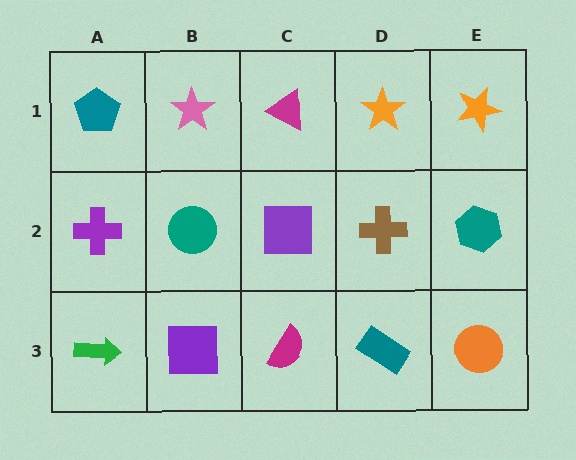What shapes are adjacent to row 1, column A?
A purple cross (row 2, column A), a pink star (row 1, column B).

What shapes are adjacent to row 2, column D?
An orange star (row 1, column D), a teal rectangle (row 3, column D), a purple square (row 2, column C), a teal hexagon (row 2, column E).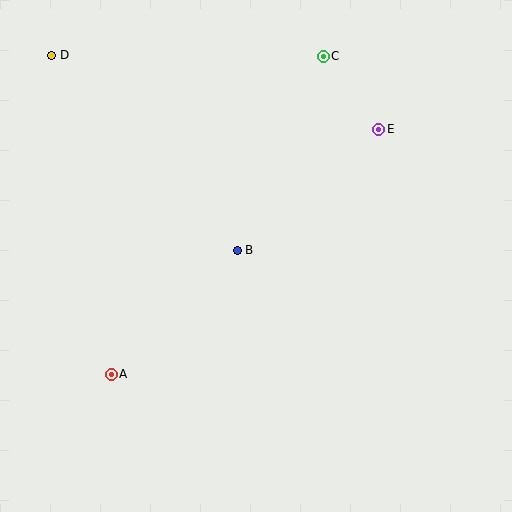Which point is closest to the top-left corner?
Point D is closest to the top-left corner.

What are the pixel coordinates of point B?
Point B is at (237, 250).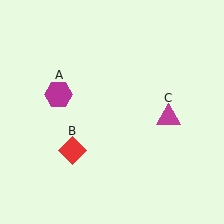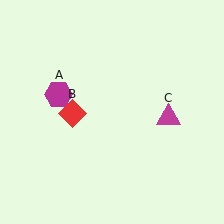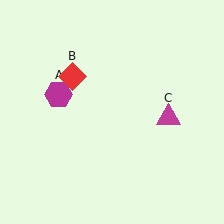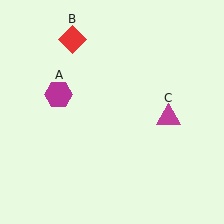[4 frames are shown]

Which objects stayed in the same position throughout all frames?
Magenta hexagon (object A) and magenta triangle (object C) remained stationary.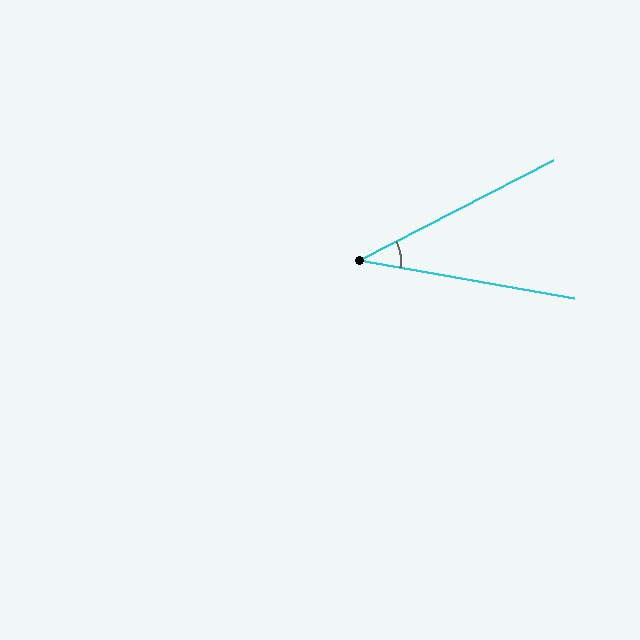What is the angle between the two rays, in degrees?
Approximately 37 degrees.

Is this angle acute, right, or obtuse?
It is acute.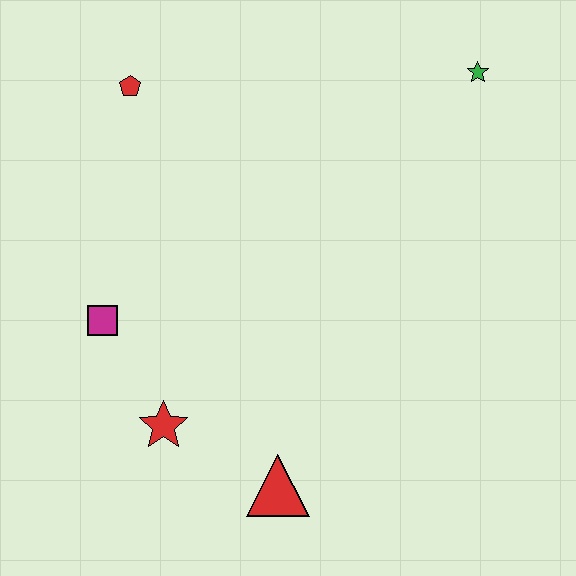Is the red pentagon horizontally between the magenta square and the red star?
Yes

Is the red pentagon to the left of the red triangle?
Yes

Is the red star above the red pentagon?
No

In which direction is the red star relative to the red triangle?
The red star is to the left of the red triangle.